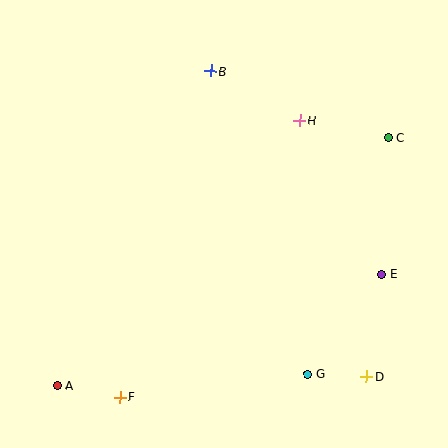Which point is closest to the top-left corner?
Point B is closest to the top-left corner.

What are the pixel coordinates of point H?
Point H is at (300, 120).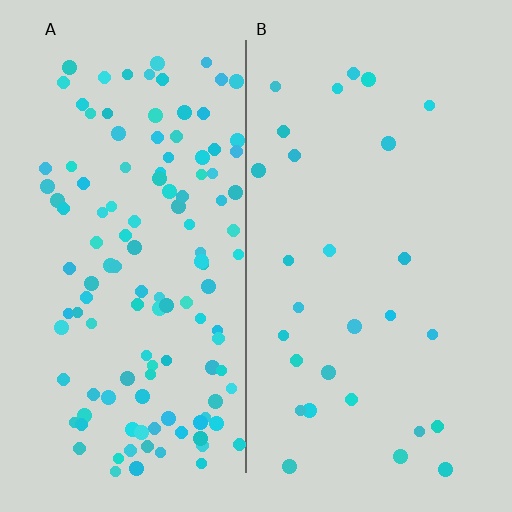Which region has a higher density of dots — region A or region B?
A (the left).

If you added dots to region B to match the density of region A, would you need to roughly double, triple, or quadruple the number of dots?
Approximately quadruple.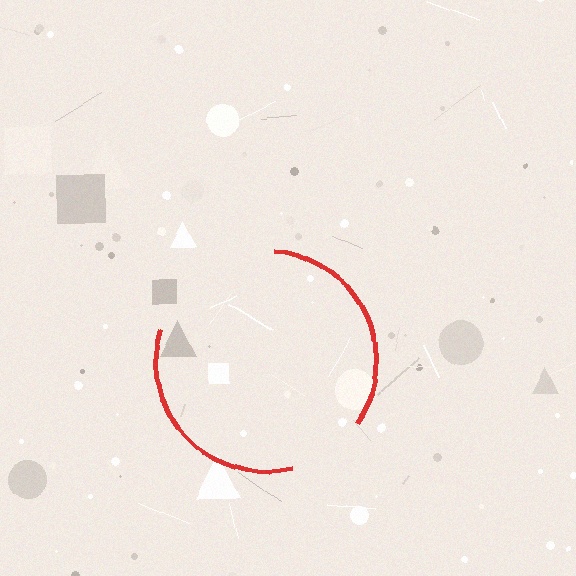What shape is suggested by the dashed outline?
The dashed outline suggests a circle.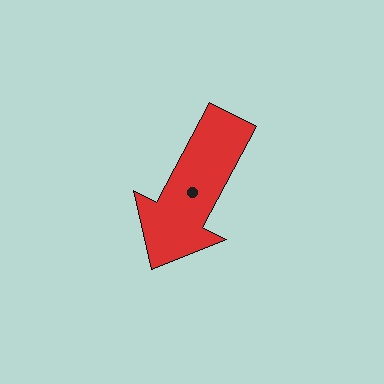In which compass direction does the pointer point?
Southwest.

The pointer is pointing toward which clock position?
Roughly 7 o'clock.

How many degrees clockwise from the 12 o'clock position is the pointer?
Approximately 208 degrees.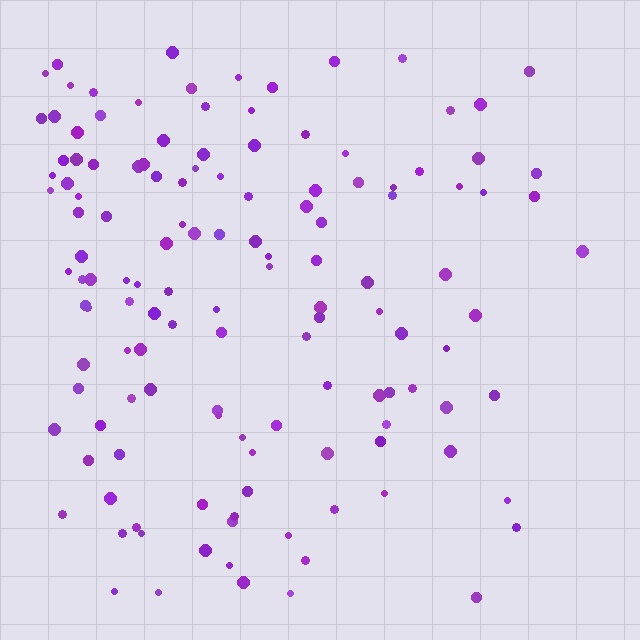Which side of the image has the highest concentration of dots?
The left.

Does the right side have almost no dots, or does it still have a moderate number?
Still a moderate number, just noticeably fewer than the left.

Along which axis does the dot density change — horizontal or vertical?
Horizontal.